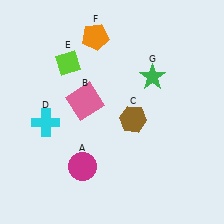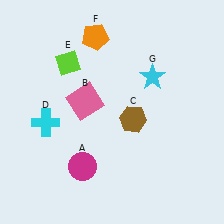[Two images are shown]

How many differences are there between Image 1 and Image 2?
There is 1 difference between the two images.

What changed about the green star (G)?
In Image 1, G is green. In Image 2, it changed to cyan.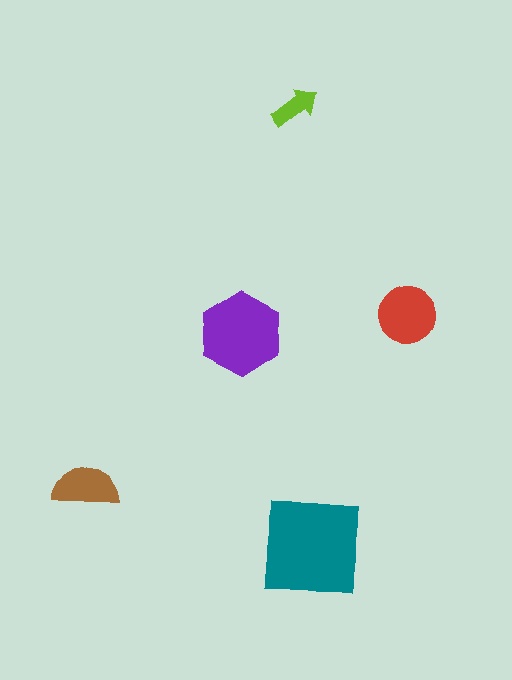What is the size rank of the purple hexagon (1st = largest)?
2nd.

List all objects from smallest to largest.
The lime arrow, the brown semicircle, the red circle, the purple hexagon, the teal square.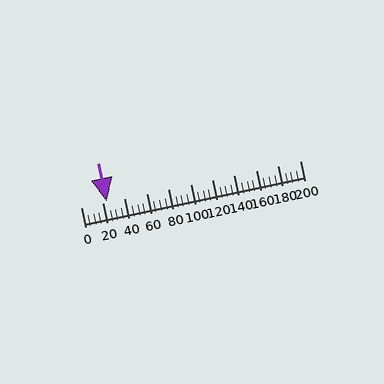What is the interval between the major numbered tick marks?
The major tick marks are spaced 20 units apart.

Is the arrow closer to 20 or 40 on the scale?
The arrow is closer to 20.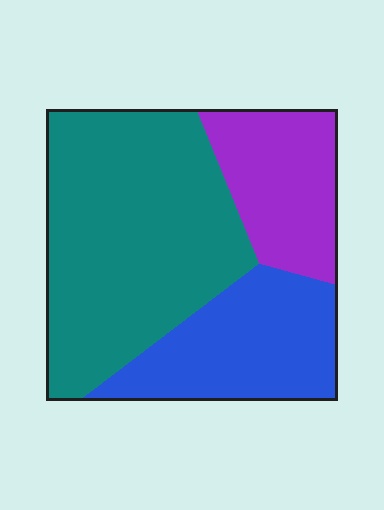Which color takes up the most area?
Teal, at roughly 55%.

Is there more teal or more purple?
Teal.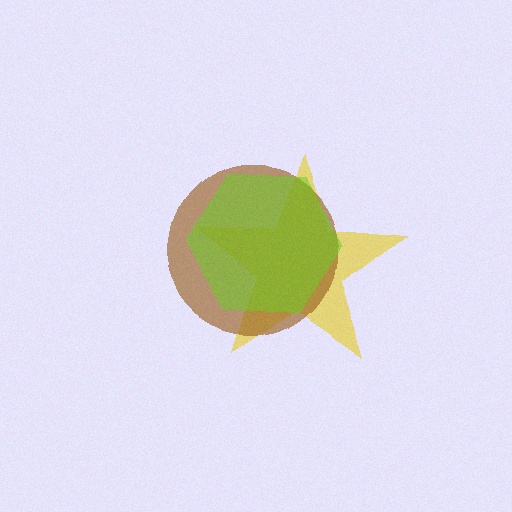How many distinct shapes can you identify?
There are 3 distinct shapes: a yellow star, a brown circle, a lime hexagon.